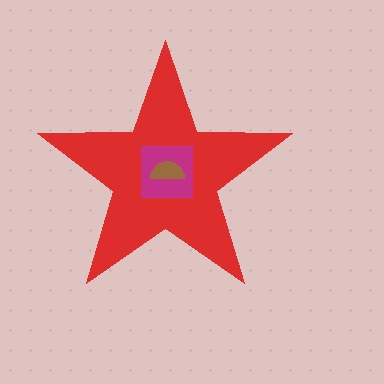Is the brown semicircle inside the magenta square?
Yes.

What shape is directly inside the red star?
The magenta square.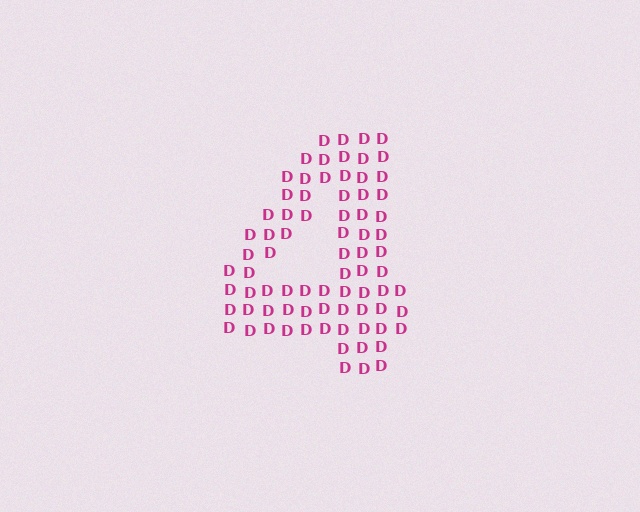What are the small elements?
The small elements are letter D's.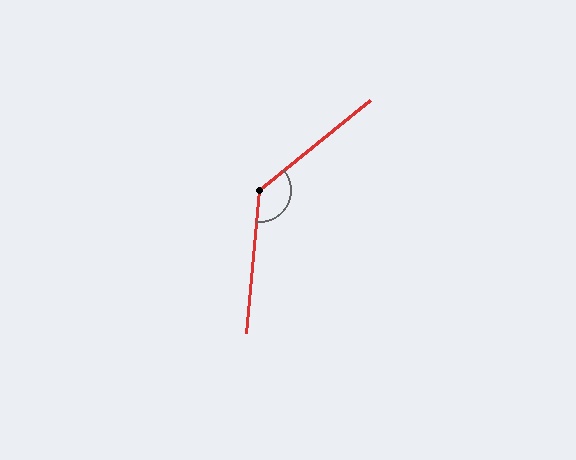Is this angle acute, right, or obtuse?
It is obtuse.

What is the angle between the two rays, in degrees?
Approximately 134 degrees.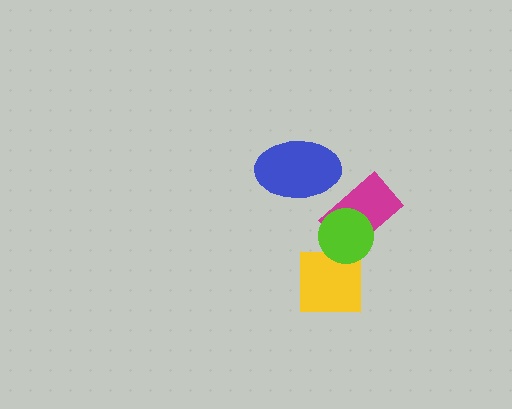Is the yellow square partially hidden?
Yes, it is partially covered by another shape.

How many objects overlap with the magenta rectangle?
1 object overlaps with the magenta rectangle.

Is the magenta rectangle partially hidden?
Yes, it is partially covered by another shape.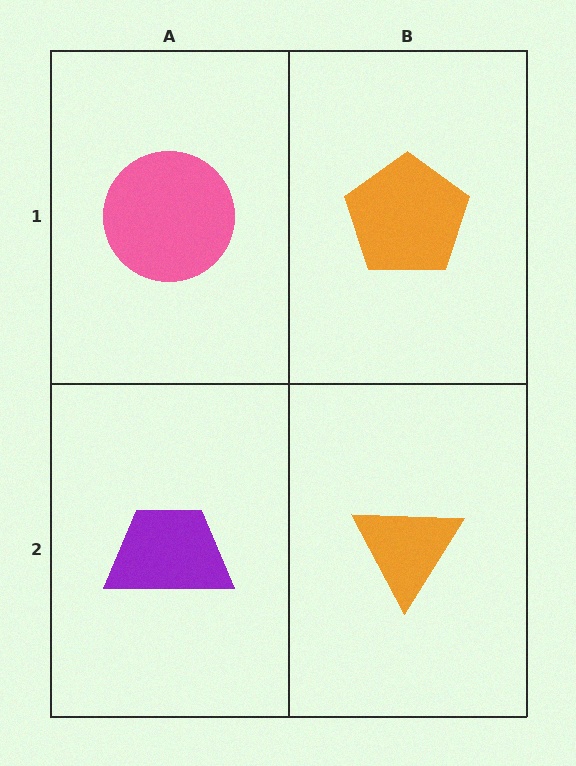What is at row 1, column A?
A pink circle.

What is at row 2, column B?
An orange triangle.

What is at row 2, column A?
A purple trapezoid.